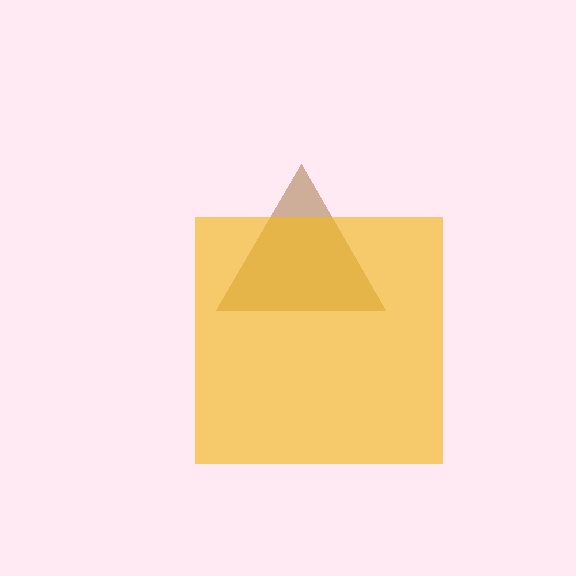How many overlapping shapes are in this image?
There are 2 overlapping shapes in the image.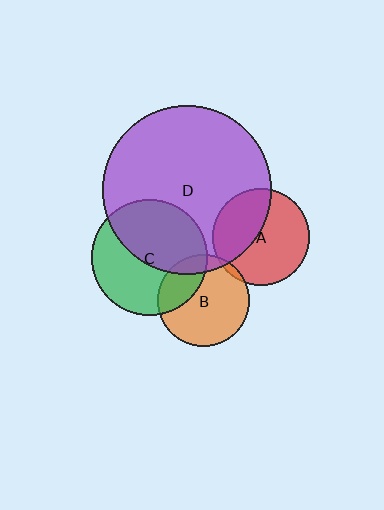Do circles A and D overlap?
Yes.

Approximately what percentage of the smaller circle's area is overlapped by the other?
Approximately 40%.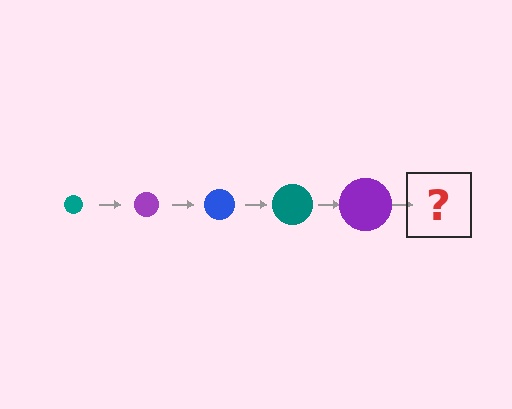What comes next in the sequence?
The next element should be a blue circle, larger than the previous one.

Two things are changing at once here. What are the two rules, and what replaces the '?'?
The two rules are that the circle grows larger each step and the color cycles through teal, purple, and blue. The '?' should be a blue circle, larger than the previous one.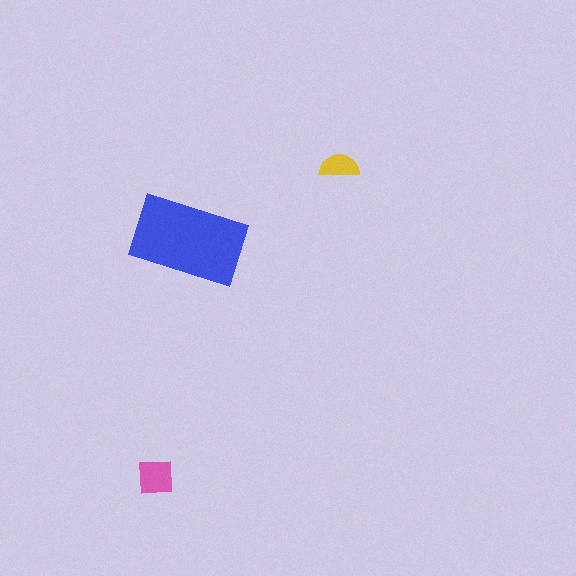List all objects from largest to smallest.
The blue rectangle, the pink square, the yellow semicircle.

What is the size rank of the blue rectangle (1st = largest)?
1st.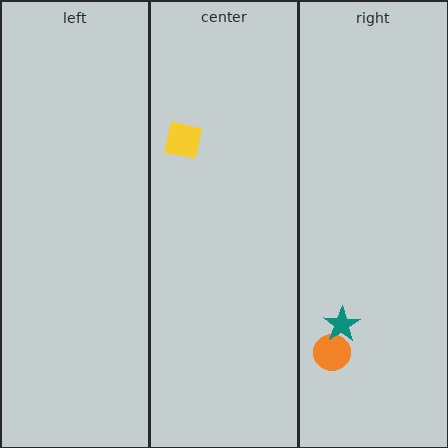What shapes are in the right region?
The orange circle, the teal star.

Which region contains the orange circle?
The right region.